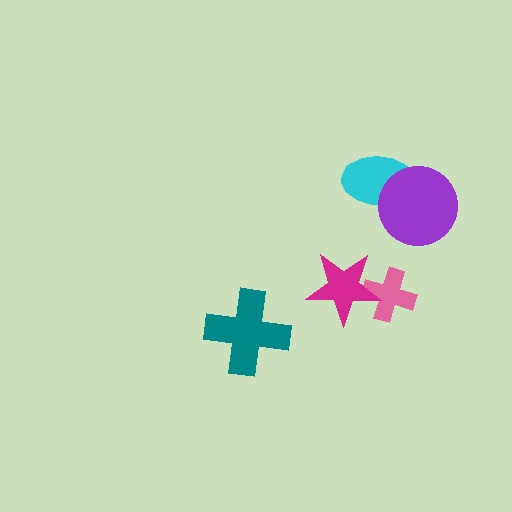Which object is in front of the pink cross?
The magenta star is in front of the pink cross.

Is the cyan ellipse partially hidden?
Yes, it is partially covered by another shape.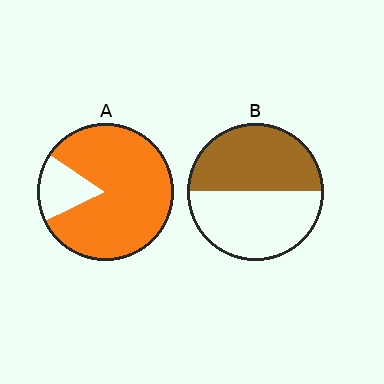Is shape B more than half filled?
Roughly half.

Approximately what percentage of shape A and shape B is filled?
A is approximately 85% and B is approximately 50%.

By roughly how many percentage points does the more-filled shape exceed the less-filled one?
By roughly 35 percentage points (A over B).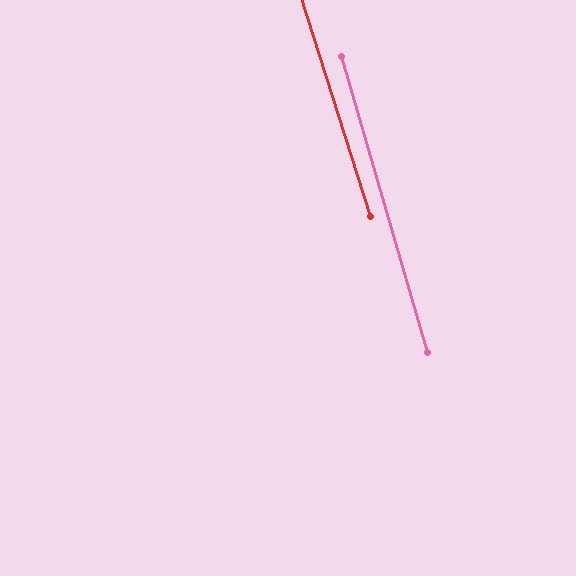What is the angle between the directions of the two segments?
Approximately 1 degree.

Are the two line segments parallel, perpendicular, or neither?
Parallel — their directions differ by only 1.1°.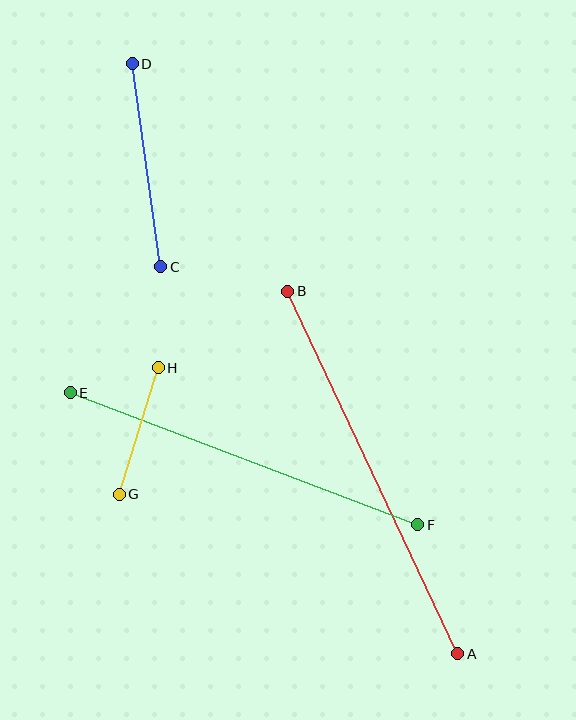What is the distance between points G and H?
The distance is approximately 132 pixels.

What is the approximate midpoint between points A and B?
The midpoint is at approximately (373, 472) pixels.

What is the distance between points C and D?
The distance is approximately 205 pixels.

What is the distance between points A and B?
The distance is approximately 400 pixels.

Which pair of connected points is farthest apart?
Points A and B are farthest apart.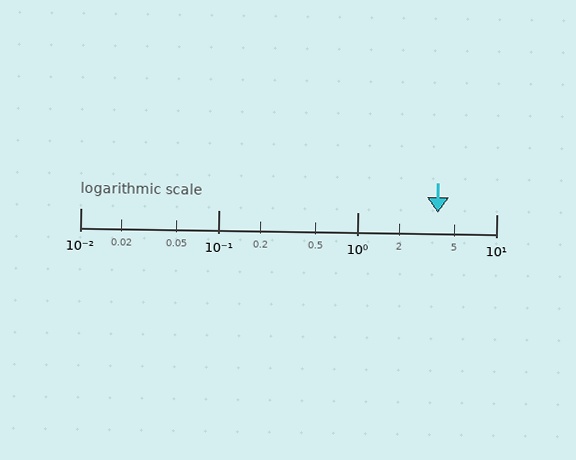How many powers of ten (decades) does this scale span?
The scale spans 3 decades, from 0.01 to 10.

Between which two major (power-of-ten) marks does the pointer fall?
The pointer is between 1 and 10.